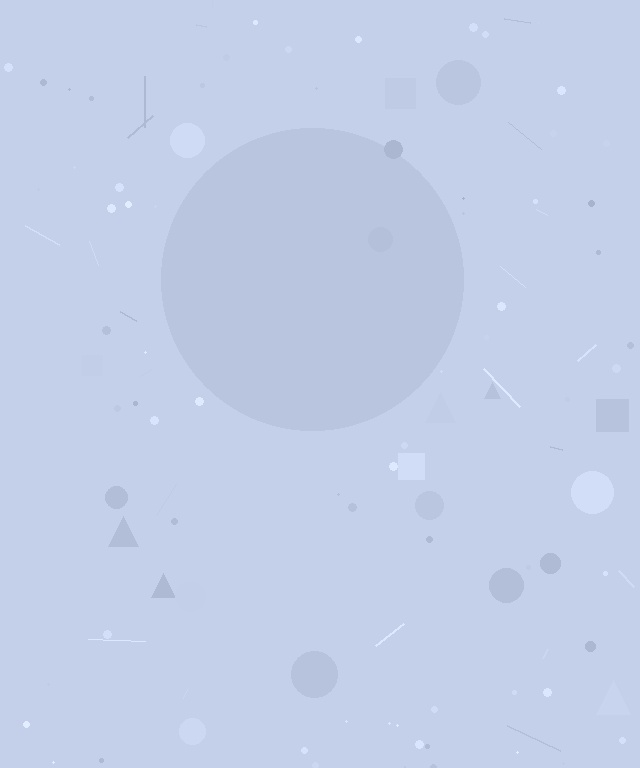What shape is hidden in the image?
A circle is hidden in the image.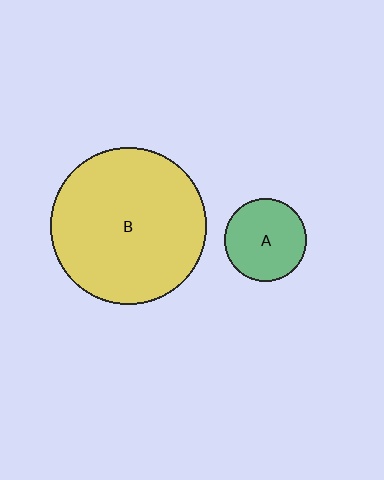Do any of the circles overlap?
No, none of the circles overlap.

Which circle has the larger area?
Circle B (yellow).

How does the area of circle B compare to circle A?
Approximately 3.6 times.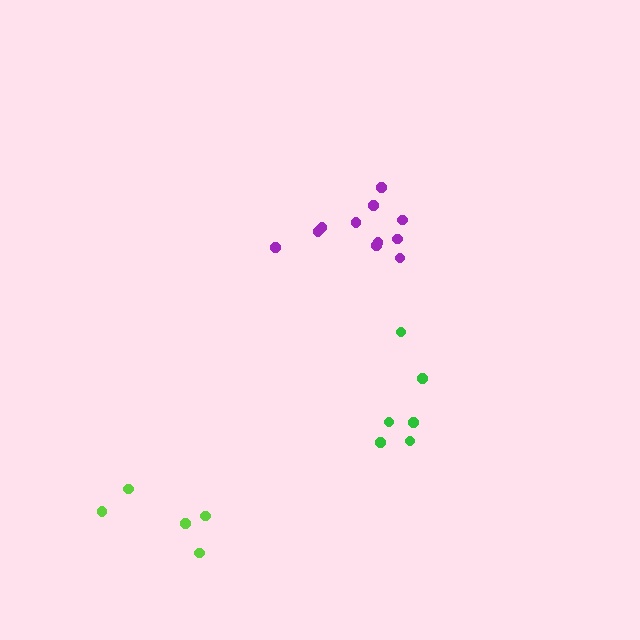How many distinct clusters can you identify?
There are 3 distinct clusters.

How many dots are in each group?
Group 1: 5 dots, Group 2: 11 dots, Group 3: 6 dots (22 total).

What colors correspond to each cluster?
The clusters are colored: lime, purple, green.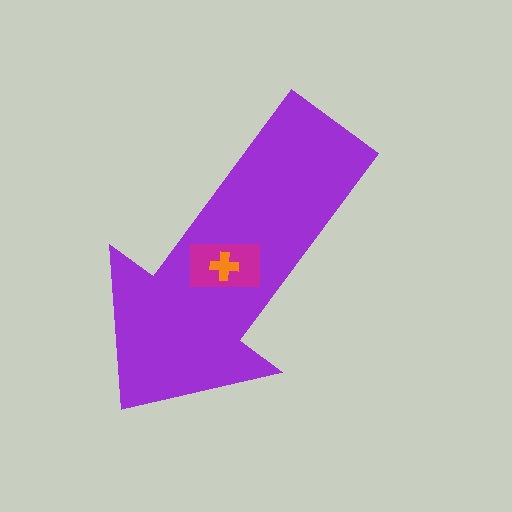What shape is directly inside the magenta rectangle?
The orange cross.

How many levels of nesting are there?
3.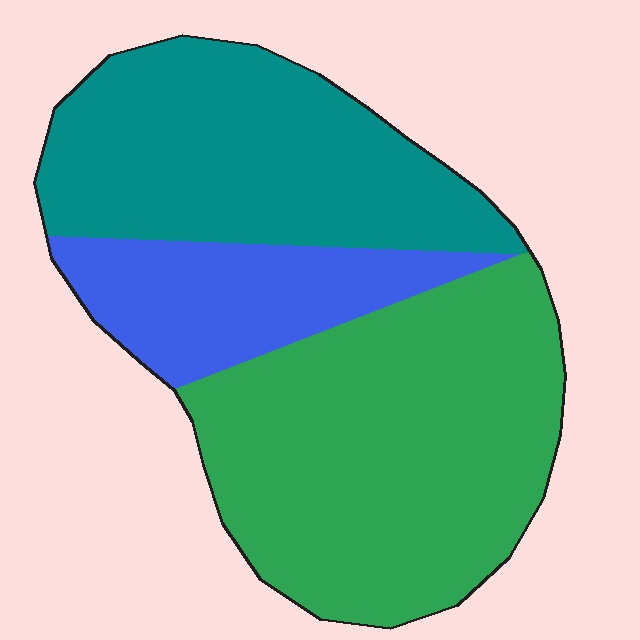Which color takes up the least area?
Blue, at roughly 20%.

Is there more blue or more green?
Green.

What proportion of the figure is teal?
Teal takes up about one third (1/3) of the figure.